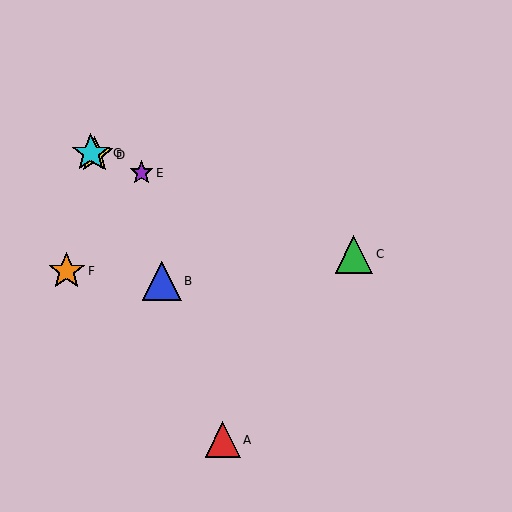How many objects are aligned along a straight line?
4 objects (C, D, E, G) are aligned along a straight line.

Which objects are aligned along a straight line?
Objects C, D, E, G are aligned along a straight line.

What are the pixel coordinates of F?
Object F is at (67, 271).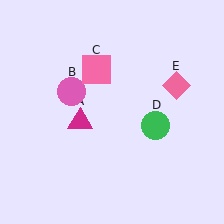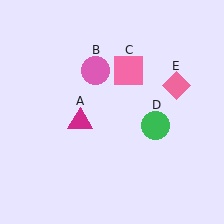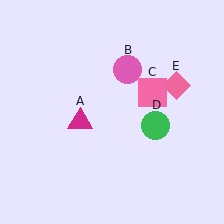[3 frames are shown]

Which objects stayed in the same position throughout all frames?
Magenta triangle (object A) and green circle (object D) and pink diamond (object E) remained stationary.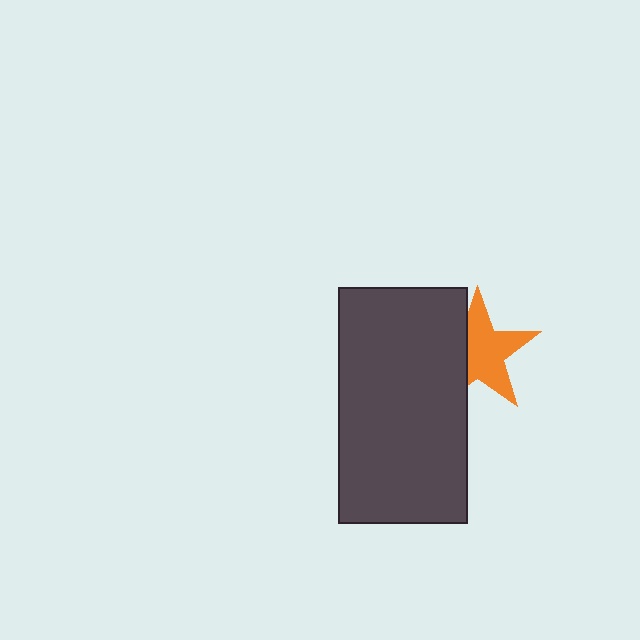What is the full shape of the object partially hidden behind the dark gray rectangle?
The partially hidden object is an orange star.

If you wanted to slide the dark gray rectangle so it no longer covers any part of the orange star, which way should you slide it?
Slide it left — that is the most direct way to separate the two shapes.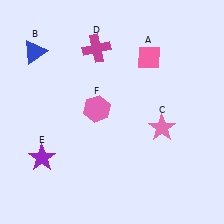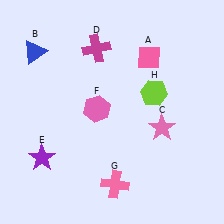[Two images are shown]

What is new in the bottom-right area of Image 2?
A pink cross (G) was added in the bottom-right area of Image 2.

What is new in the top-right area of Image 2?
A lime hexagon (H) was added in the top-right area of Image 2.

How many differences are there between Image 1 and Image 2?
There are 2 differences between the two images.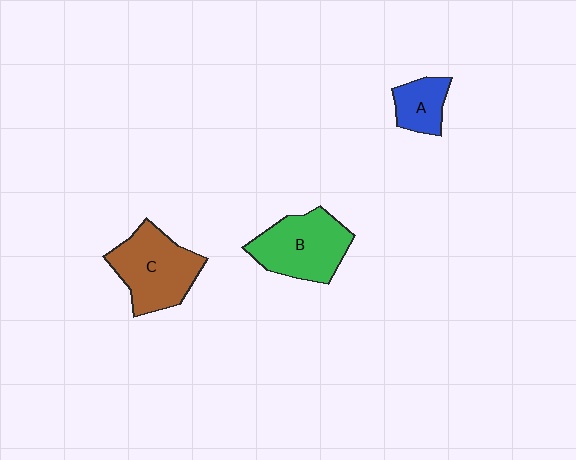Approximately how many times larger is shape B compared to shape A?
Approximately 2.0 times.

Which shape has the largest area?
Shape C (brown).